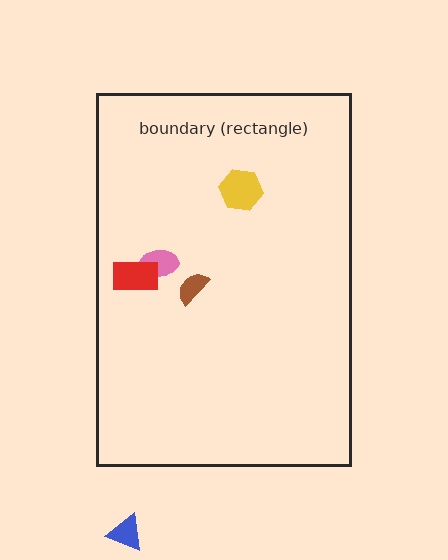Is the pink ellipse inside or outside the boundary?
Inside.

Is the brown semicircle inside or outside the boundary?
Inside.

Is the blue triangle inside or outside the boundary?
Outside.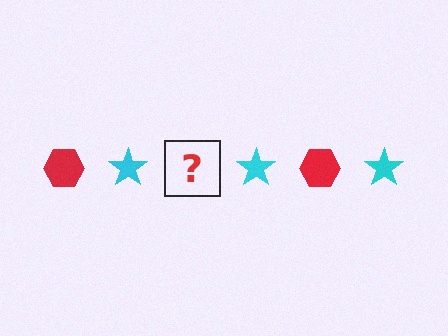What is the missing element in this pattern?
The missing element is a red hexagon.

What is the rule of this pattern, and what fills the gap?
The rule is that the pattern alternates between red hexagon and cyan star. The gap should be filled with a red hexagon.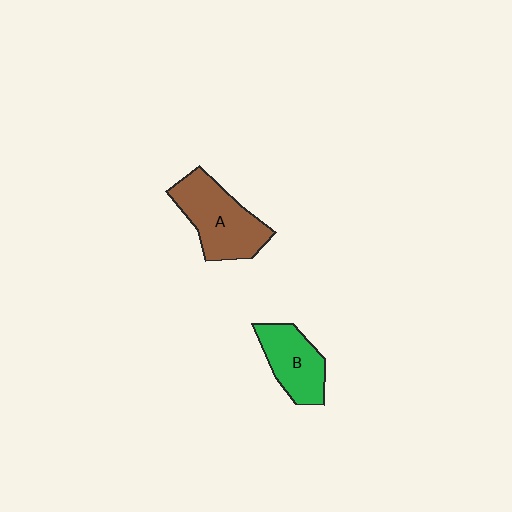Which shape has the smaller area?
Shape B (green).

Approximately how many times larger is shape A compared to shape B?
Approximately 1.4 times.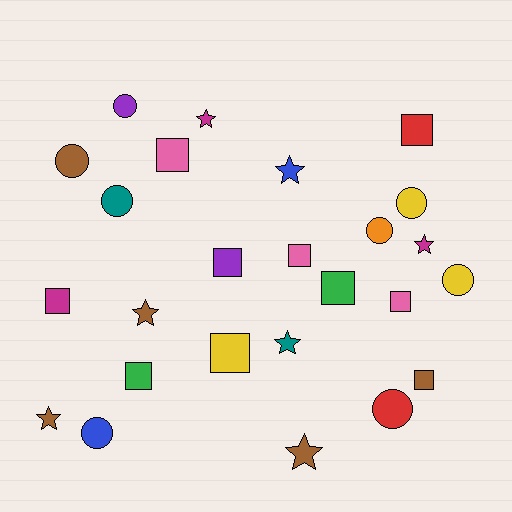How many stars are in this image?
There are 7 stars.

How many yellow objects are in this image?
There are 3 yellow objects.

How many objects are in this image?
There are 25 objects.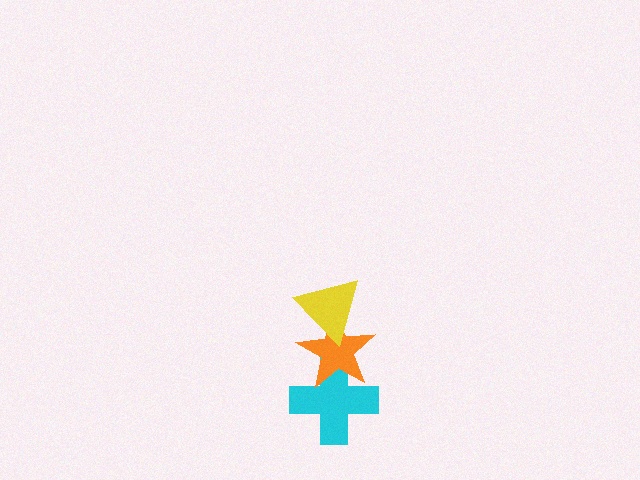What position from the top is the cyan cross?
The cyan cross is 3rd from the top.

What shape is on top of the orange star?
The yellow triangle is on top of the orange star.